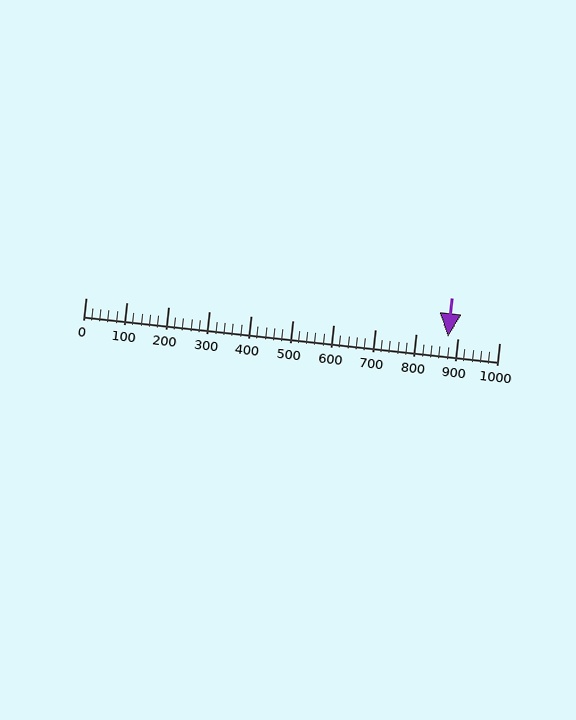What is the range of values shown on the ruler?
The ruler shows values from 0 to 1000.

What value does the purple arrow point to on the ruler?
The purple arrow points to approximately 876.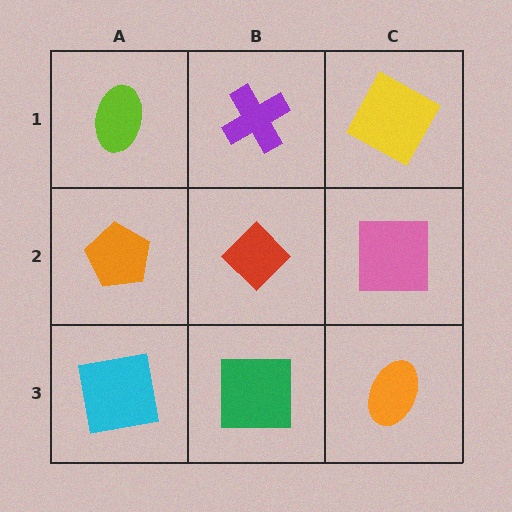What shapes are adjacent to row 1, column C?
A pink square (row 2, column C), a purple cross (row 1, column B).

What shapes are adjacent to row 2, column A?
A lime ellipse (row 1, column A), a cyan square (row 3, column A), a red diamond (row 2, column B).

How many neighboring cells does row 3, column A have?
2.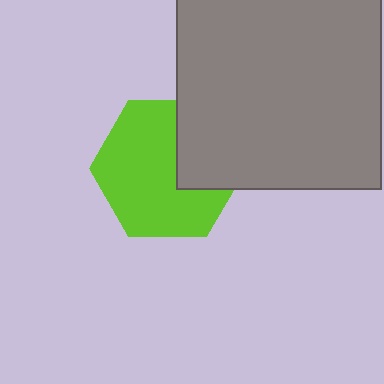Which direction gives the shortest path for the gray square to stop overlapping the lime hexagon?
Moving right gives the shortest separation.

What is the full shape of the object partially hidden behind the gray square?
The partially hidden object is a lime hexagon.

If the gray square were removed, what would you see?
You would see the complete lime hexagon.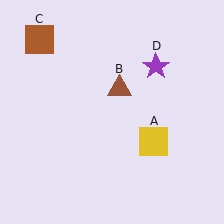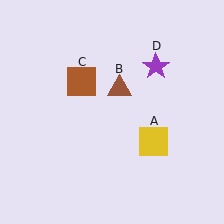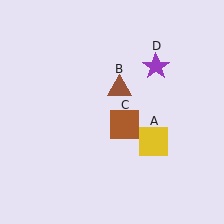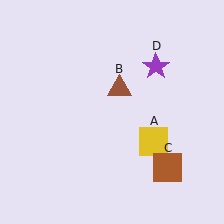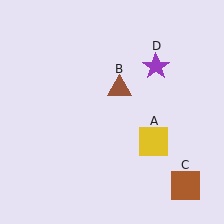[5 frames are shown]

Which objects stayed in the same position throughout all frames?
Yellow square (object A) and brown triangle (object B) and purple star (object D) remained stationary.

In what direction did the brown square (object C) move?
The brown square (object C) moved down and to the right.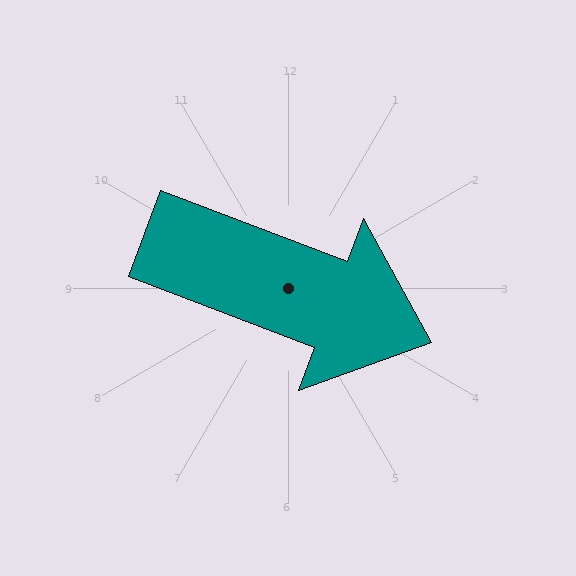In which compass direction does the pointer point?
East.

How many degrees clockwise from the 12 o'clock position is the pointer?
Approximately 111 degrees.